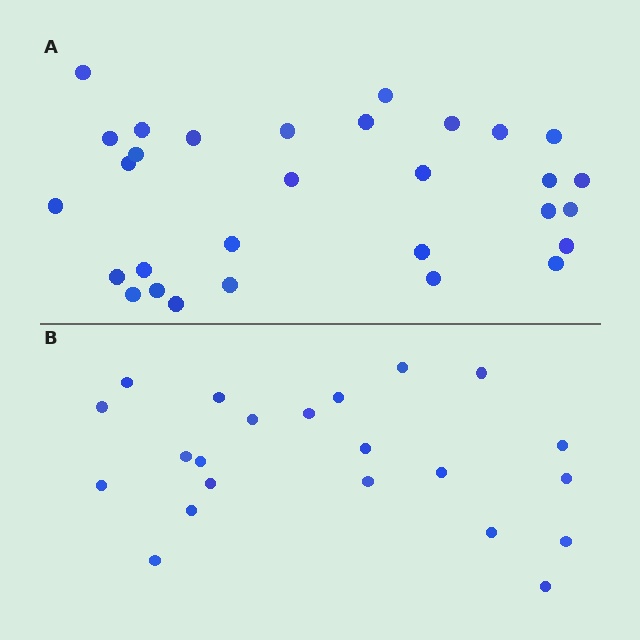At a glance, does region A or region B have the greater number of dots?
Region A (the top region) has more dots.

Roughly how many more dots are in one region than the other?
Region A has roughly 8 or so more dots than region B.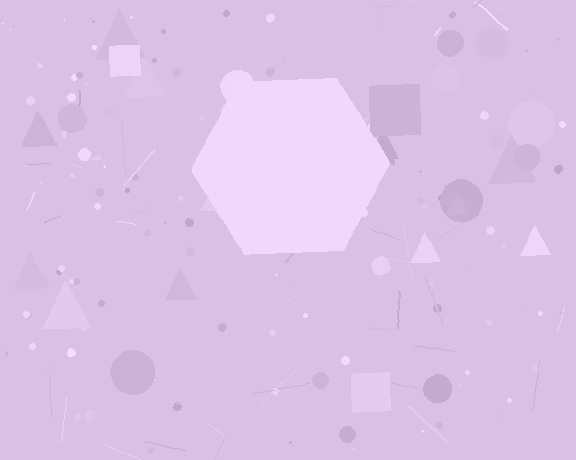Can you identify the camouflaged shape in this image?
The camouflaged shape is a hexagon.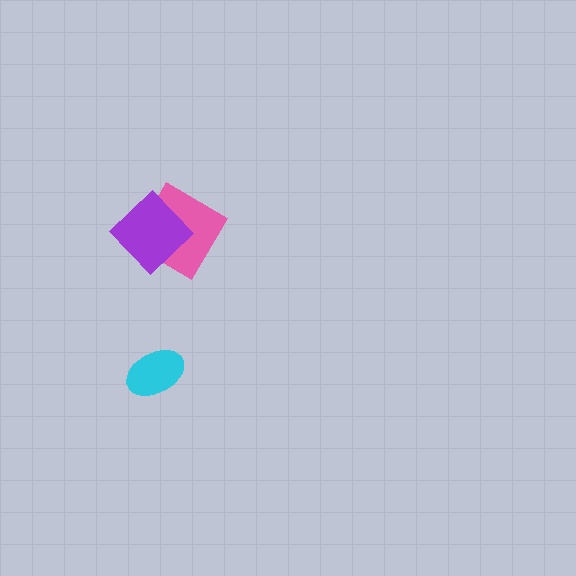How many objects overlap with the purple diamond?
1 object overlaps with the purple diamond.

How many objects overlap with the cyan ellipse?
0 objects overlap with the cyan ellipse.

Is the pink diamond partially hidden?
Yes, it is partially covered by another shape.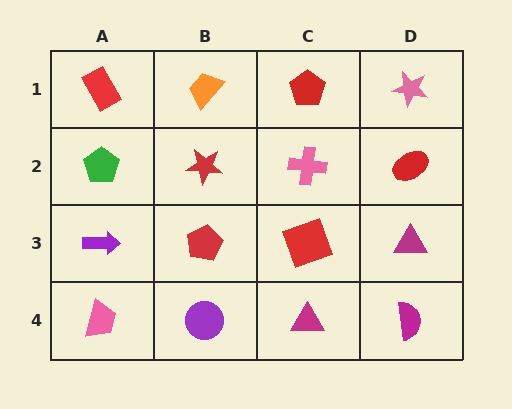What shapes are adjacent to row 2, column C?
A red pentagon (row 1, column C), a red square (row 3, column C), a red star (row 2, column B), a red ellipse (row 2, column D).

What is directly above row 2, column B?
An orange trapezoid.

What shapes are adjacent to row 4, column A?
A purple arrow (row 3, column A), a purple circle (row 4, column B).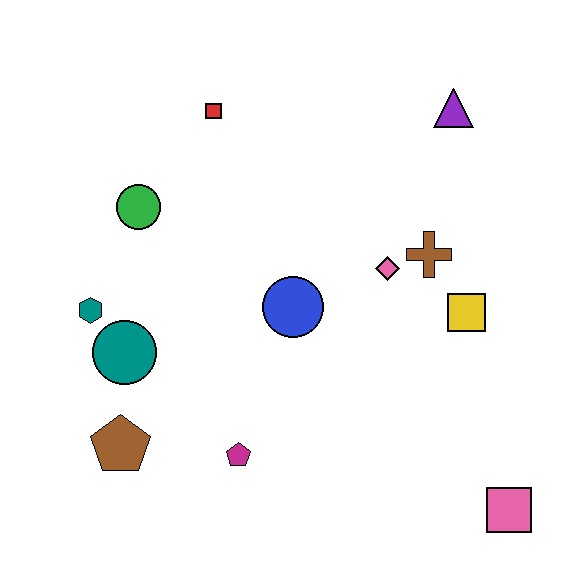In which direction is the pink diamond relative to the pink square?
The pink diamond is above the pink square.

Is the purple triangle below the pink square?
No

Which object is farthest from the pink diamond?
The brown pentagon is farthest from the pink diamond.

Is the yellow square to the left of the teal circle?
No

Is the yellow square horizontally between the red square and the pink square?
Yes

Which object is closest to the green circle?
The teal hexagon is closest to the green circle.